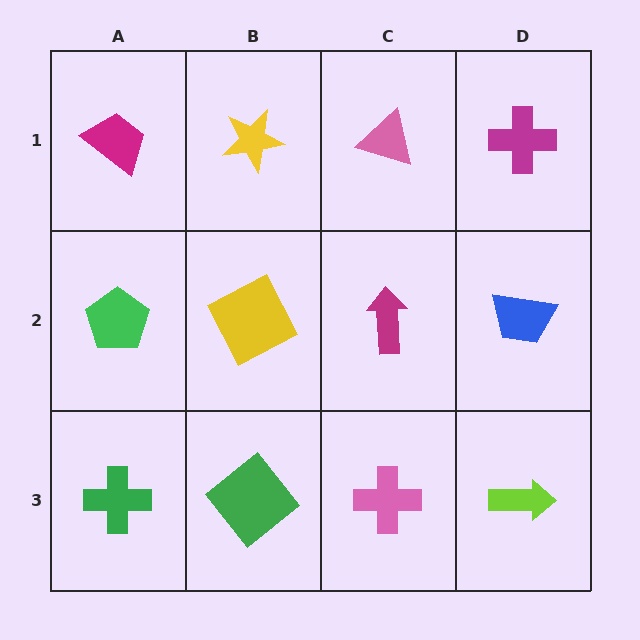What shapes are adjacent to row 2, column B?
A yellow star (row 1, column B), a green diamond (row 3, column B), a green pentagon (row 2, column A), a magenta arrow (row 2, column C).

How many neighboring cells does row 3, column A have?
2.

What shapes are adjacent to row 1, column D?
A blue trapezoid (row 2, column D), a pink triangle (row 1, column C).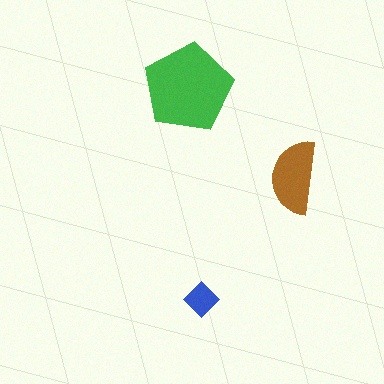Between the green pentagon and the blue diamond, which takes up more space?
The green pentagon.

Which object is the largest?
The green pentagon.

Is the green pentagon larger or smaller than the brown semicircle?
Larger.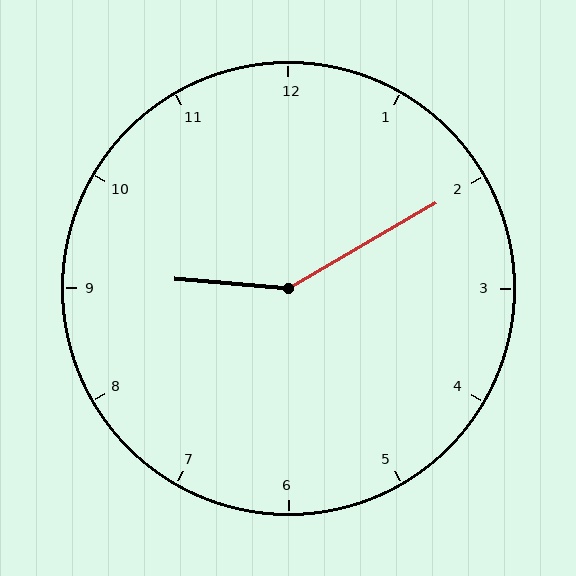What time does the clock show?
9:10.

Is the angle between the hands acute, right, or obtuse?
It is obtuse.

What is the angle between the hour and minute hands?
Approximately 145 degrees.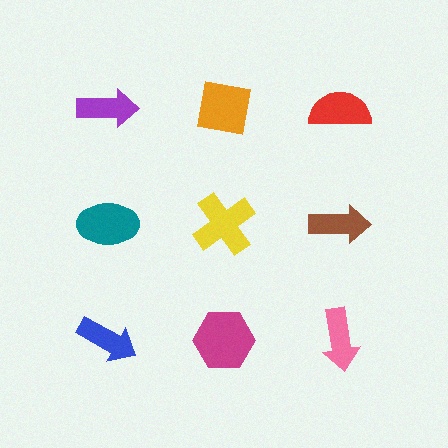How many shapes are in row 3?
3 shapes.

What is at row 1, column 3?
A red semicircle.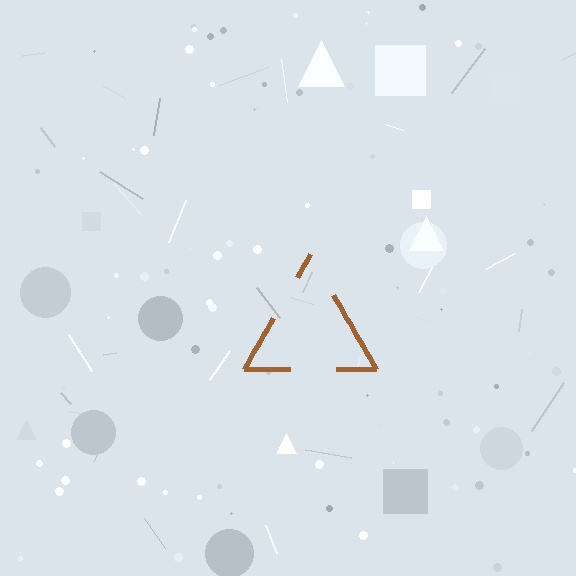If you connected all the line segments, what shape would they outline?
They would outline a triangle.